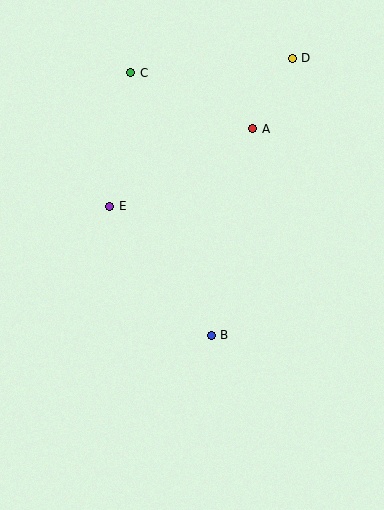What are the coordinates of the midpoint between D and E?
The midpoint between D and E is at (201, 132).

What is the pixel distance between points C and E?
The distance between C and E is 135 pixels.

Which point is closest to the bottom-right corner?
Point B is closest to the bottom-right corner.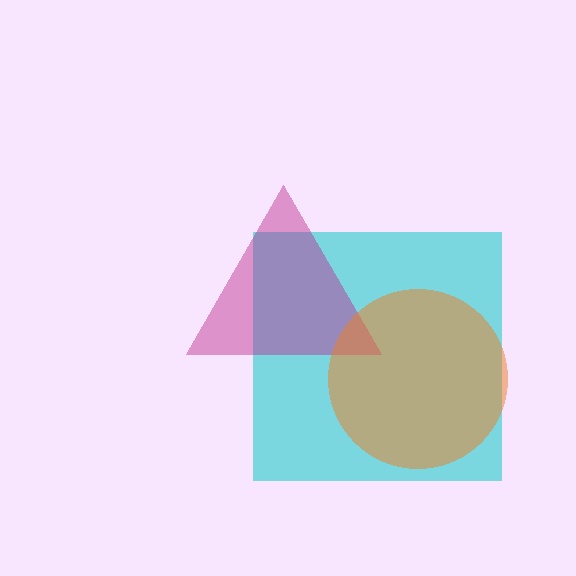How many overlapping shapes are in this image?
There are 3 overlapping shapes in the image.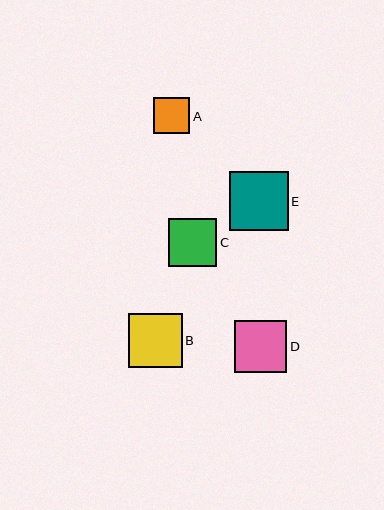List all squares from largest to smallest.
From largest to smallest: E, B, D, C, A.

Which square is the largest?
Square E is the largest with a size of approximately 59 pixels.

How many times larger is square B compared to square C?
Square B is approximately 1.1 times the size of square C.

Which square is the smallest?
Square A is the smallest with a size of approximately 36 pixels.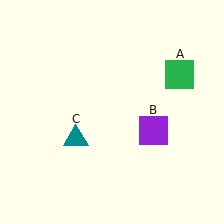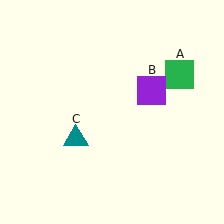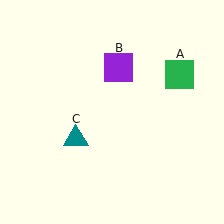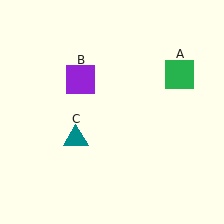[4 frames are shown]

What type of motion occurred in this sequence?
The purple square (object B) rotated counterclockwise around the center of the scene.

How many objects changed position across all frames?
1 object changed position: purple square (object B).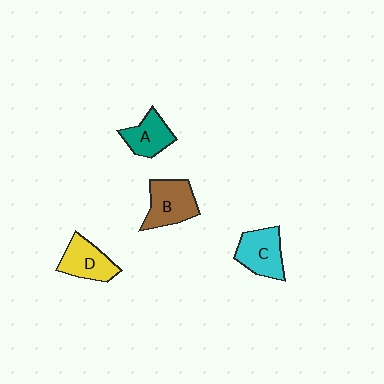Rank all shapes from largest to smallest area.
From largest to smallest: B (brown), C (cyan), D (yellow), A (teal).